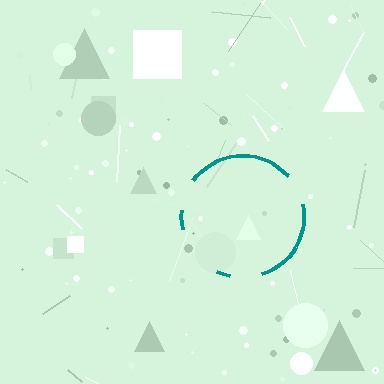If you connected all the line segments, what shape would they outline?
They would outline a circle.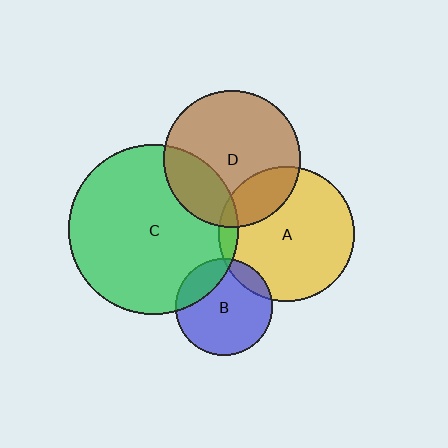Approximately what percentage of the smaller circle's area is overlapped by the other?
Approximately 5%.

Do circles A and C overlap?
Yes.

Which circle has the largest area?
Circle C (green).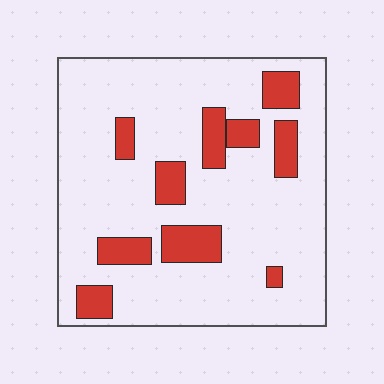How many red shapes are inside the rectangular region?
10.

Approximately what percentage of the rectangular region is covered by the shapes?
Approximately 20%.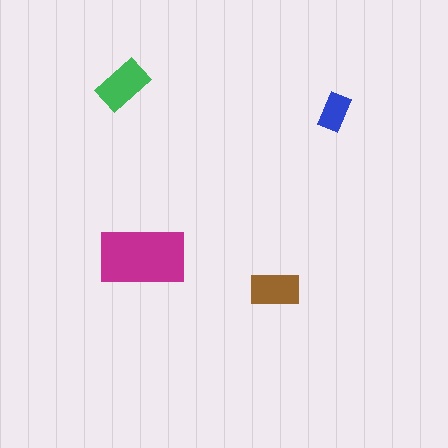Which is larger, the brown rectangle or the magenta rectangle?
The magenta one.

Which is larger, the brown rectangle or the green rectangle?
The green one.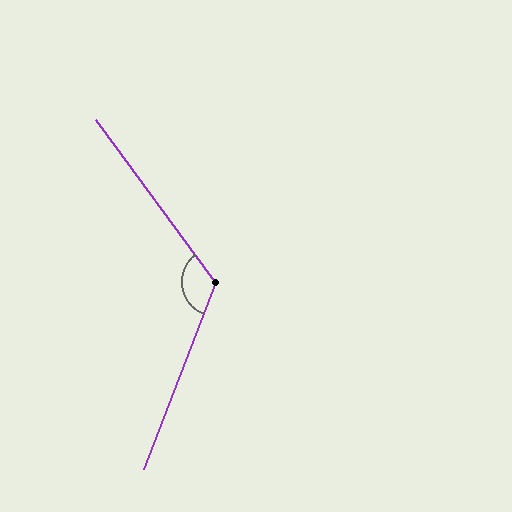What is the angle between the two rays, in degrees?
Approximately 122 degrees.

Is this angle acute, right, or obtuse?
It is obtuse.